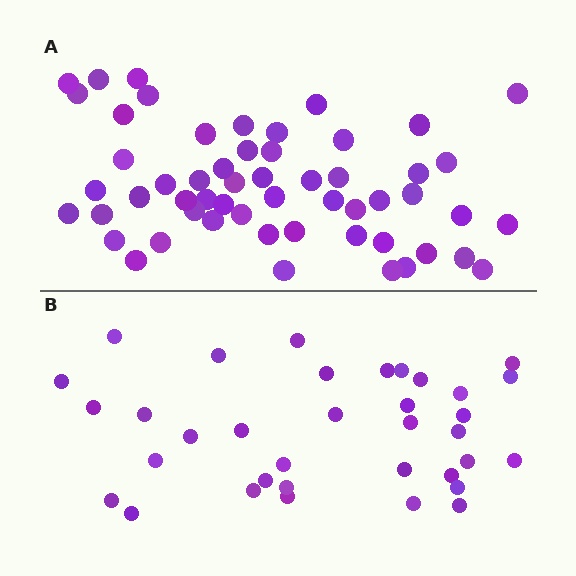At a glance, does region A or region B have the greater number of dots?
Region A (the top region) has more dots.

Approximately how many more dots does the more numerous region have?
Region A has approximately 20 more dots than region B.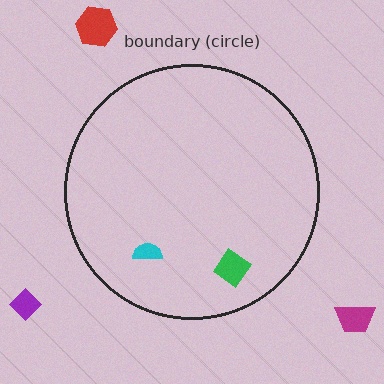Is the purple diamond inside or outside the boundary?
Outside.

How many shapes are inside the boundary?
2 inside, 3 outside.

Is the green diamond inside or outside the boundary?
Inside.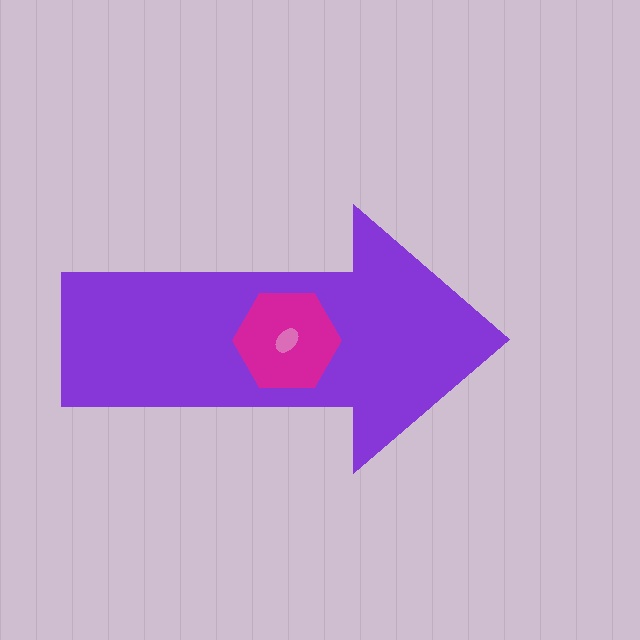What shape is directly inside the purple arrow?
The magenta hexagon.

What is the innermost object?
The pink ellipse.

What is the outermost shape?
The purple arrow.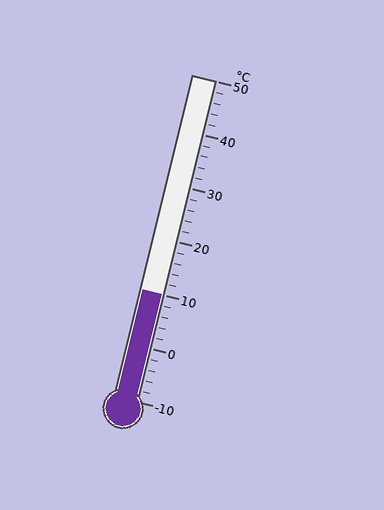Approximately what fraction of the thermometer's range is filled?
The thermometer is filled to approximately 35% of its range.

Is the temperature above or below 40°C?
The temperature is below 40°C.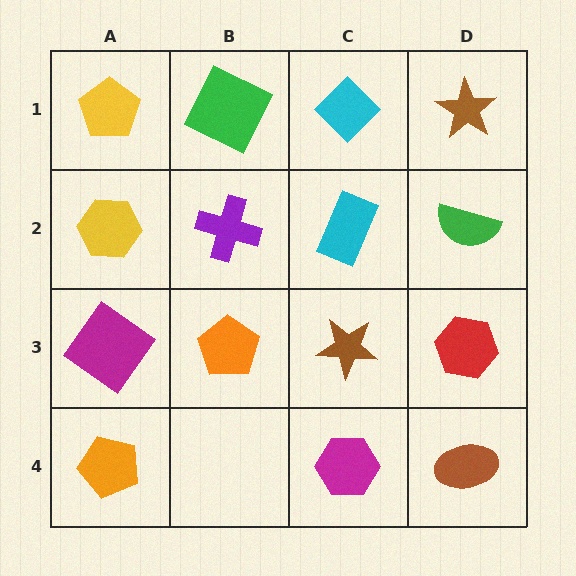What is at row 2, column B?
A purple cross.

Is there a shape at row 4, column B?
No, that cell is empty.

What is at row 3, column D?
A red hexagon.